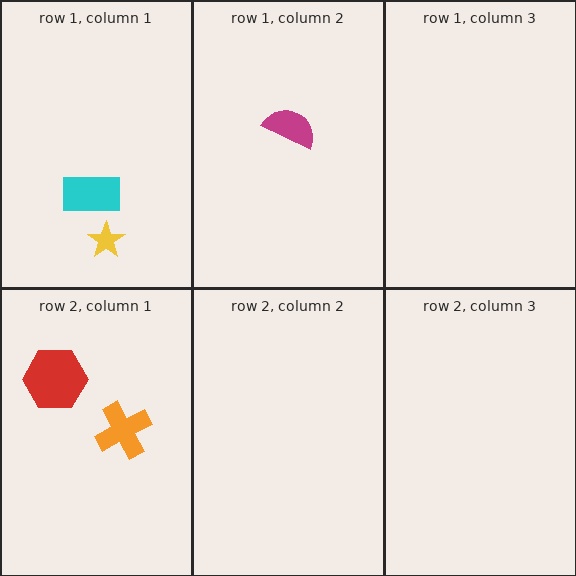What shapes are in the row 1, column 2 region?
The magenta semicircle.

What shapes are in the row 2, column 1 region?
The red hexagon, the orange cross.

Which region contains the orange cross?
The row 2, column 1 region.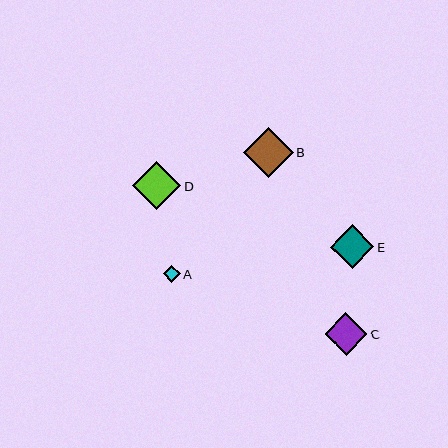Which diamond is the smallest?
Diamond A is the smallest with a size of approximately 17 pixels.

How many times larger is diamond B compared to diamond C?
Diamond B is approximately 1.2 times the size of diamond C.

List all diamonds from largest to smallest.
From largest to smallest: B, D, E, C, A.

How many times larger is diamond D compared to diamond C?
Diamond D is approximately 1.1 times the size of diamond C.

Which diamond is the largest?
Diamond B is the largest with a size of approximately 50 pixels.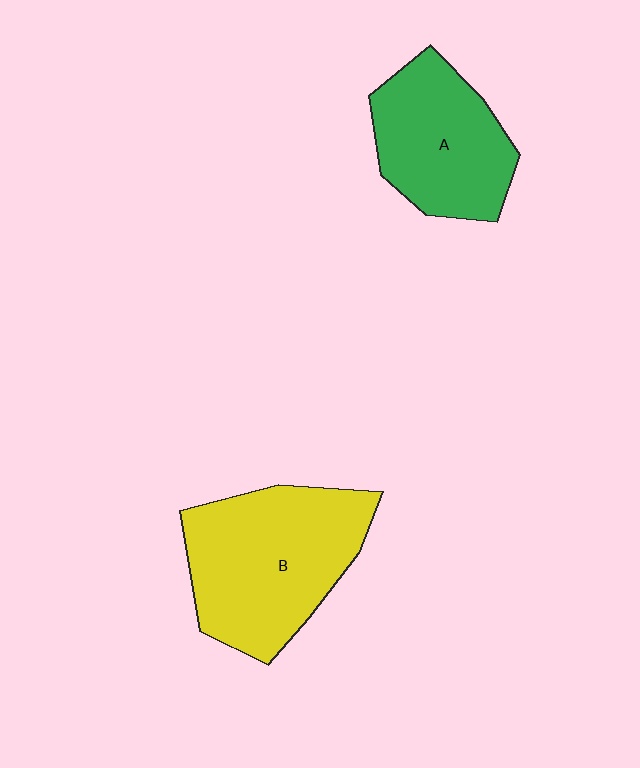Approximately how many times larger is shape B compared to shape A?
Approximately 1.3 times.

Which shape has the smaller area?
Shape A (green).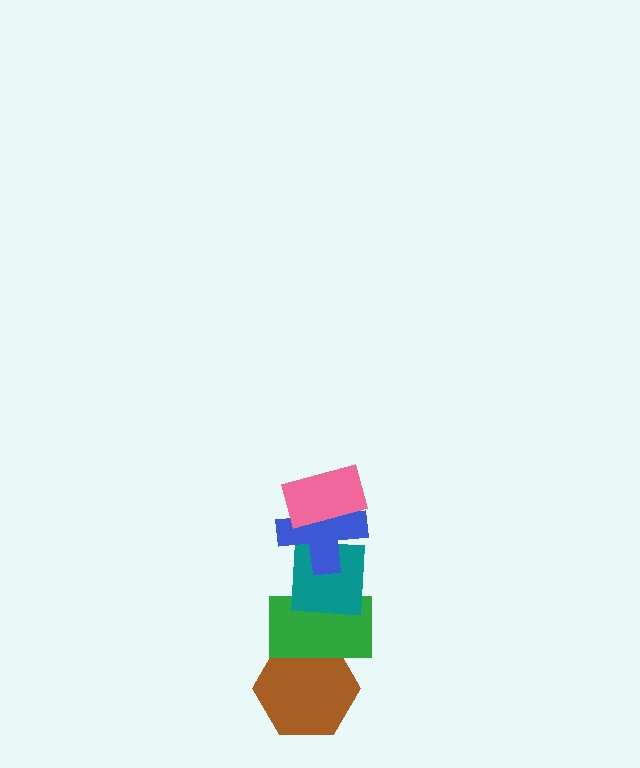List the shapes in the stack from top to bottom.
From top to bottom: the pink rectangle, the blue cross, the teal square, the green rectangle, the brown hexagon.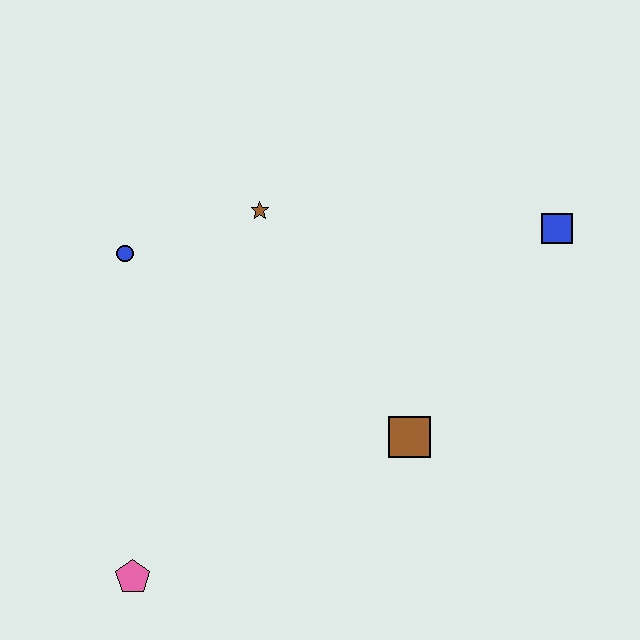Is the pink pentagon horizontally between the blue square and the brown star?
No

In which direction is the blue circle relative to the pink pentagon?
The blue circle is above the pink pentagon.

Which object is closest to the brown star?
The blue circle is closest to the brown star.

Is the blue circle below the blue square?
Yes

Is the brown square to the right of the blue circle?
Yes